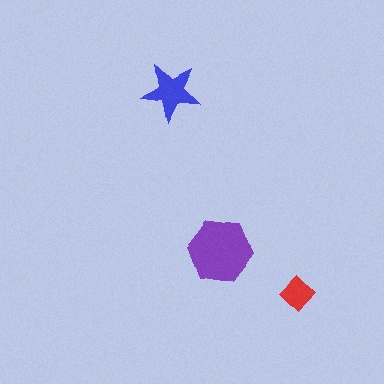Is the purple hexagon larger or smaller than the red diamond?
Larger.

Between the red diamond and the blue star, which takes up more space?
The blue star.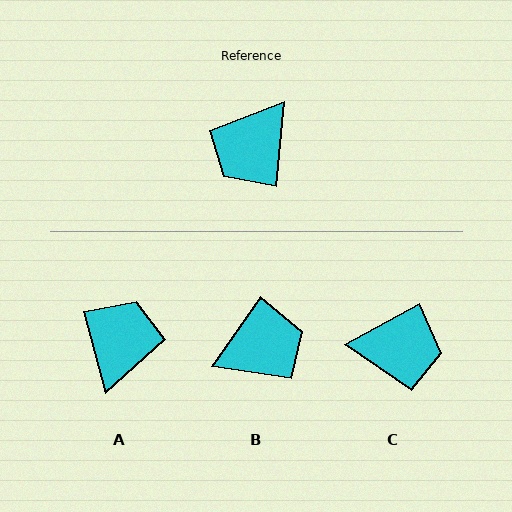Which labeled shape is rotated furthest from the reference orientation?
A, about 159 degrees away.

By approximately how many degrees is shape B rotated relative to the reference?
Approximately 151 degrees counter-clockwise.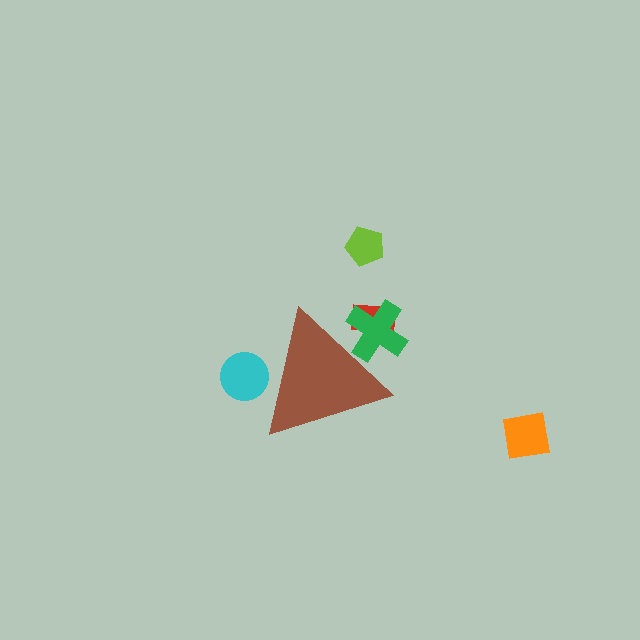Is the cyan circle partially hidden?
Yes, the cyan circle is partially hidden behind the brown triangle.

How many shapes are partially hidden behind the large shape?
3 shapes are partially hidden.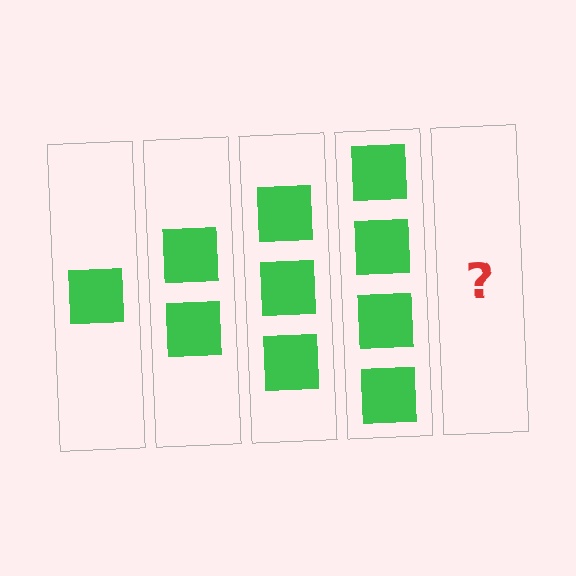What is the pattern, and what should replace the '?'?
The pattern is that each step adds one more square. The '?' should be 5 squares.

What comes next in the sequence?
The next element should be 5 squares.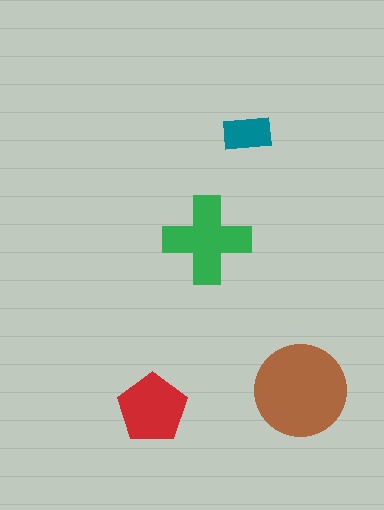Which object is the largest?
The brown circle.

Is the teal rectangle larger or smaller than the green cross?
Smaller.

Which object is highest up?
The teal rectangle is topmost.